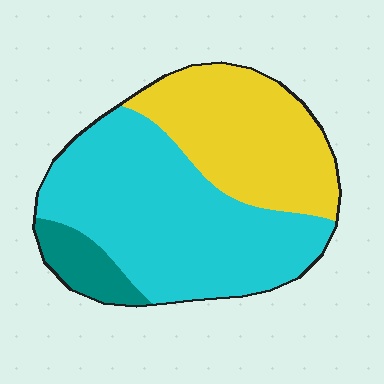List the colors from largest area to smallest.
From largest to smallest: cyan, yellow, teal.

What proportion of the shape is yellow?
Yellow takes up about three eighths (3/8) of the shape.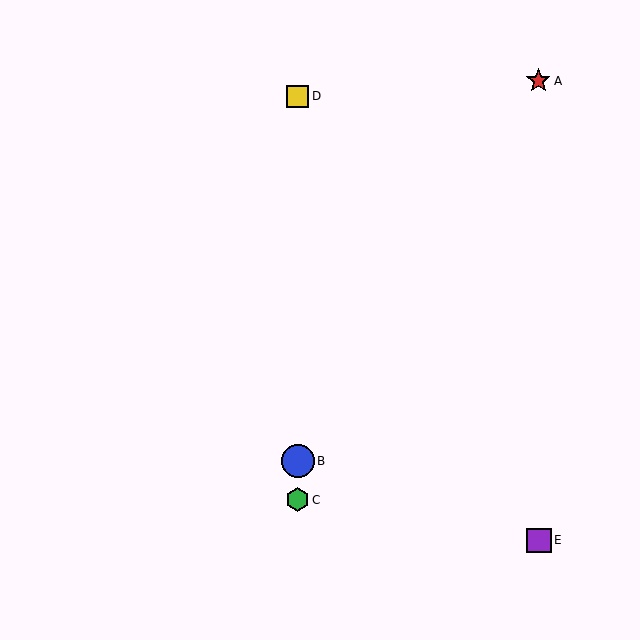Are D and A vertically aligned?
No, D is at x≈298 and A is at x≈538.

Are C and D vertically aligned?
Yes, both are at x≈298.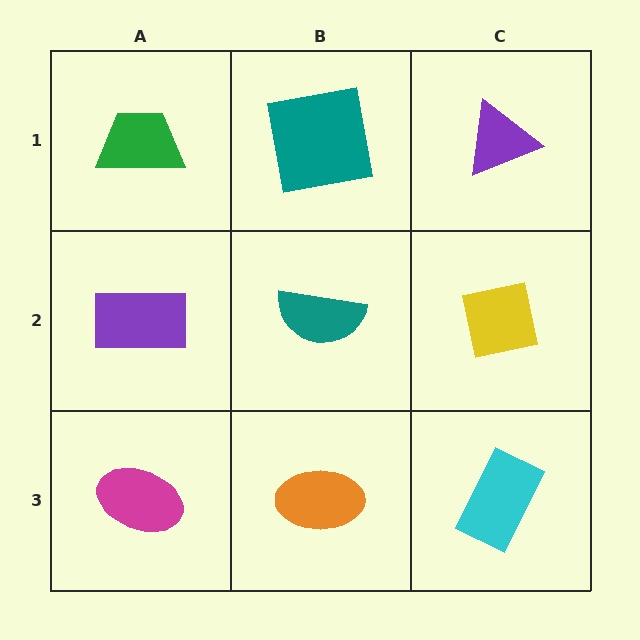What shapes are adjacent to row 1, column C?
A yellow square (row 2, column C), a teal square (row 1, column B).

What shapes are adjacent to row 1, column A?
A purple rectangle (row 2, column A), a teal square (row 1, column B).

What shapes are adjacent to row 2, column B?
A teal square (row 1, column B), an orange ellipse (row 3, column B), a purple rectangle (row 2, column A), a yellow square (row 2, column C).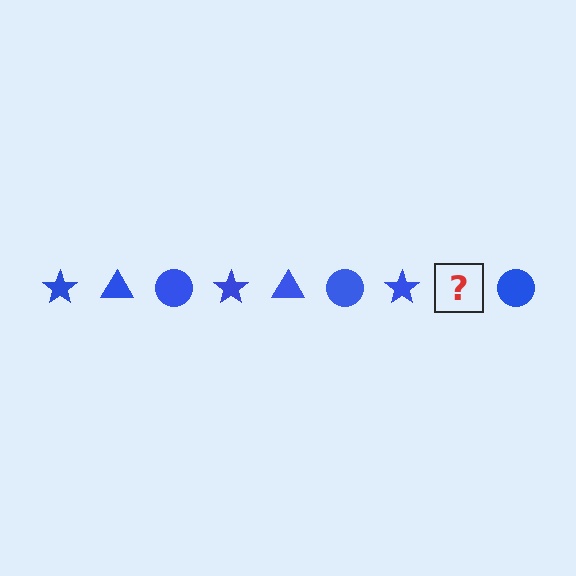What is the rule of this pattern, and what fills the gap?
The rule is that the pattern cycles through star, triangle, circle shapes in blue. The gap should be filled with a blue triangle.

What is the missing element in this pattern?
The missing element is a blue triangle.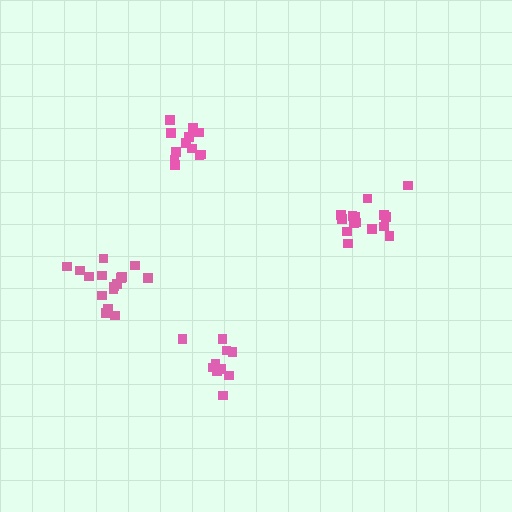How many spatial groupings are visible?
There are 4 spatial groupings.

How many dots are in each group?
Group 1: 15 dots, Group 2: 16 dots, Group 3: 10 dots, Group 4: 12 dots (53 total).